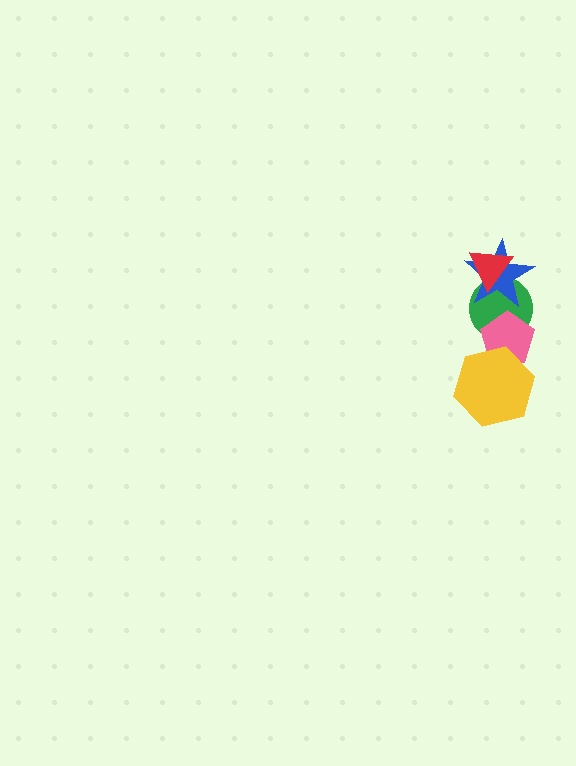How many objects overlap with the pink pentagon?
2 objects overlap with the pink pentagon.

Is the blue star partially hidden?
Yes, it is partially covered by another shape.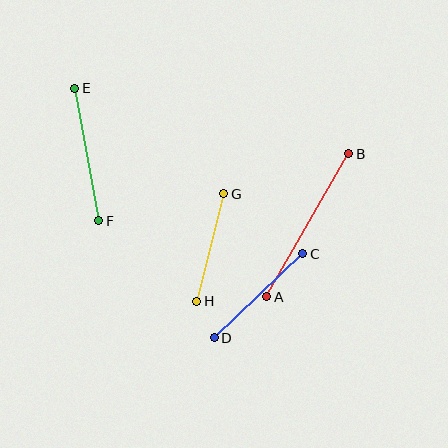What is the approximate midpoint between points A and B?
The midpoint is at approximately (308, 225) pixels.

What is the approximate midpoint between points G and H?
The midpoint is at approximately (210, 247) pixels.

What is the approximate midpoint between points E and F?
The midpoint is at approximately (87, 154) pixels.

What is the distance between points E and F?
The distance is approximately 135 pixels.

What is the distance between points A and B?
The distance is approximately 165 pixels.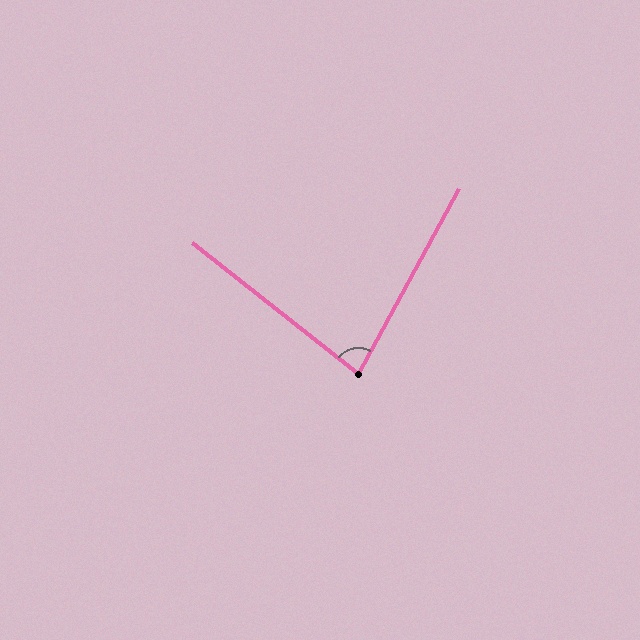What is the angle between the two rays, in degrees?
Approximately 80 degrees.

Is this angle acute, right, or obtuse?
It is acute.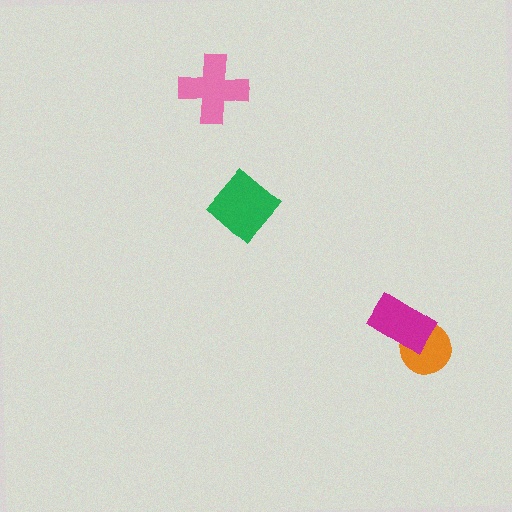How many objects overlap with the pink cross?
0 objects overlap with the pink cross.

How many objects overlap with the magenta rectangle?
1 object overlaps with the magenta rectangle.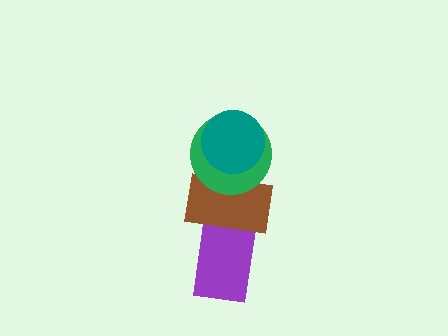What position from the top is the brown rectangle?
The brown rectangle is 3rd from the top.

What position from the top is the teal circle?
The teal circle is 1st from the top.